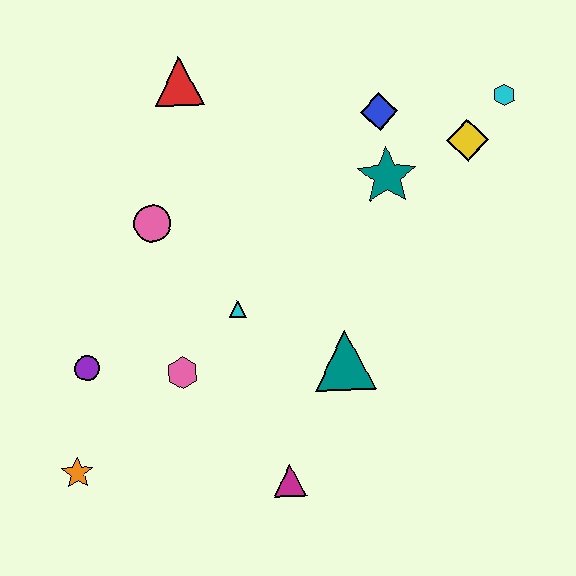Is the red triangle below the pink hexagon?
No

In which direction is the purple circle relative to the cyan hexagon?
The purple circle is to the left of the cyan hexagon.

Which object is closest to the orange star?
The purple circle is closest to the orange star.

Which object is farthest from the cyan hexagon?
The orange star is farthest from the cyan hexagon.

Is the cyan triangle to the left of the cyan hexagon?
Yes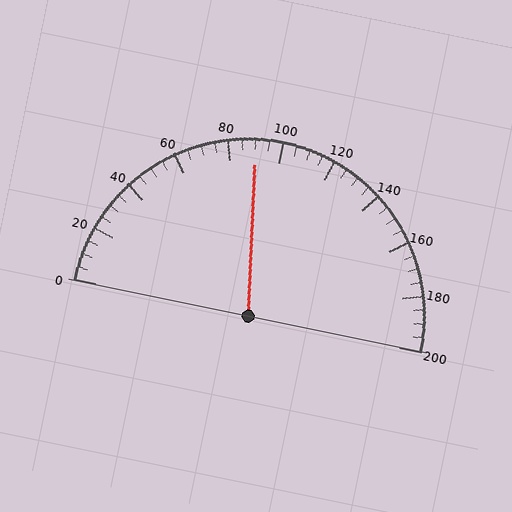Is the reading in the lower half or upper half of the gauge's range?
The reading is in the lower half of the range (0 to 200).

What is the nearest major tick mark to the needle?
The nearest major tick mark is 80.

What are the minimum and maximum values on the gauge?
The gauge ranges from 0 to 200.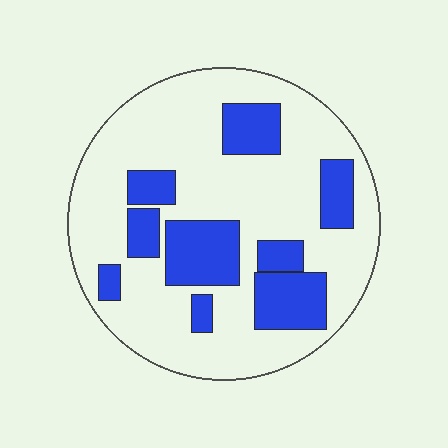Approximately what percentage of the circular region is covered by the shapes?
Approximately 25%.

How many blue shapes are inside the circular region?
9.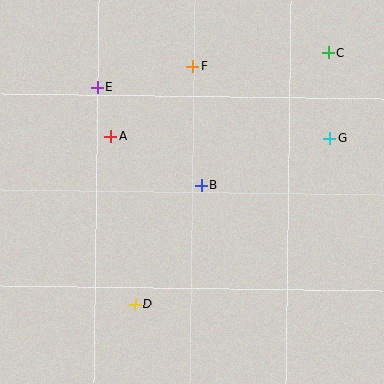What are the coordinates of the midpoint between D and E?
The midpoint between D and E is at (116, 196).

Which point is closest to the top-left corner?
Point E is closest to the top-left corner.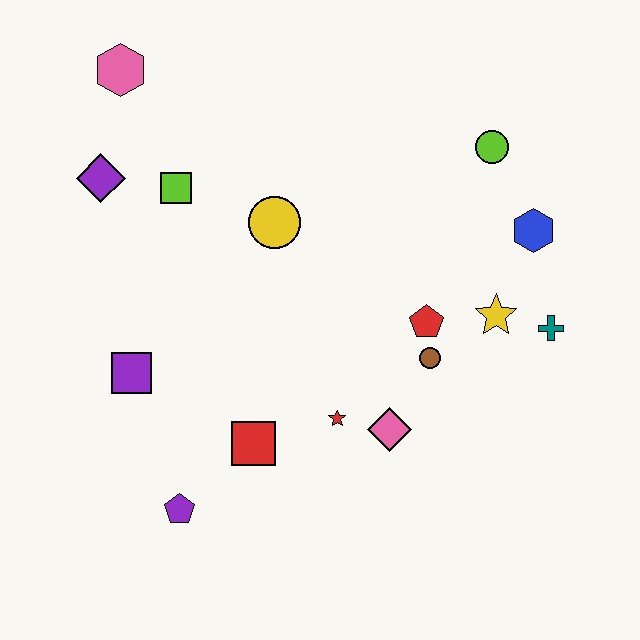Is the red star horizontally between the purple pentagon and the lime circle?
Yes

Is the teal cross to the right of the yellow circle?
Yes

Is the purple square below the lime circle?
Yes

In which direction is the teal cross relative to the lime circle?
The teal cross is below the lime circle.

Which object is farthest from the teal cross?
The pink hexagon is farthest from the teal cross.